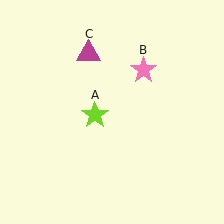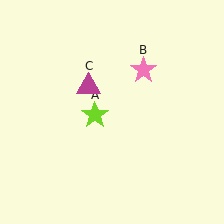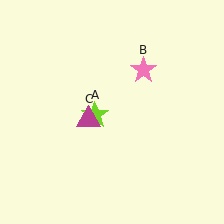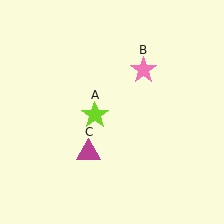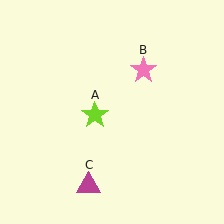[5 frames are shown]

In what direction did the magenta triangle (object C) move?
The magenta triangle (object C) moved down.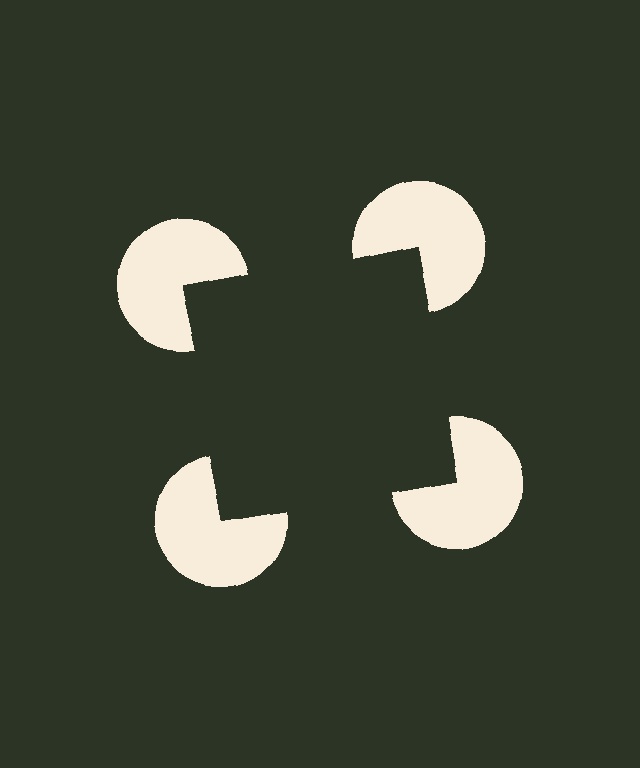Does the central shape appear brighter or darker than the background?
It typically appears slightly darker than the background, even though no actual brightness change is drawn.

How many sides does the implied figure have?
4 sides.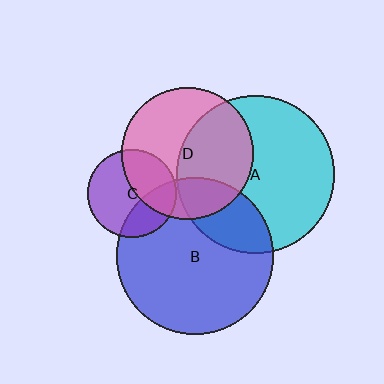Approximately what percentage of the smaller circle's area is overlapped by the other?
Approximately 20%.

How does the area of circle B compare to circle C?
Approximately 3.1 times.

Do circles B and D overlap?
Yes.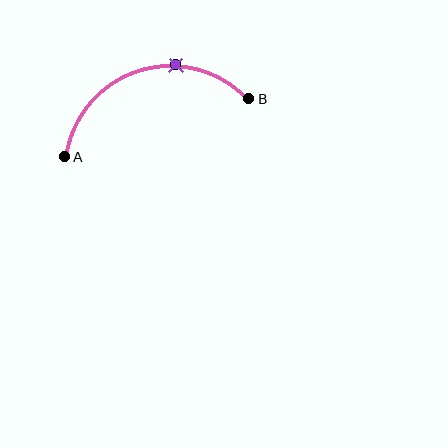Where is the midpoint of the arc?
The arc midpoint is the point on the curve farthest from the straight line joining A and B. It sits above that line.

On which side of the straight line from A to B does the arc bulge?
The arc bulges above the straight line connecting A and B.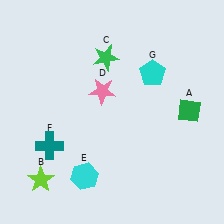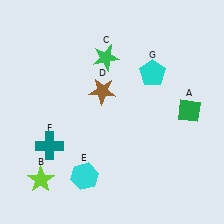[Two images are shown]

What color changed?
The star (D) changed from pink in Image 1 to brown in Image 2.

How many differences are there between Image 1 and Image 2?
There is 1 difference between the two images.